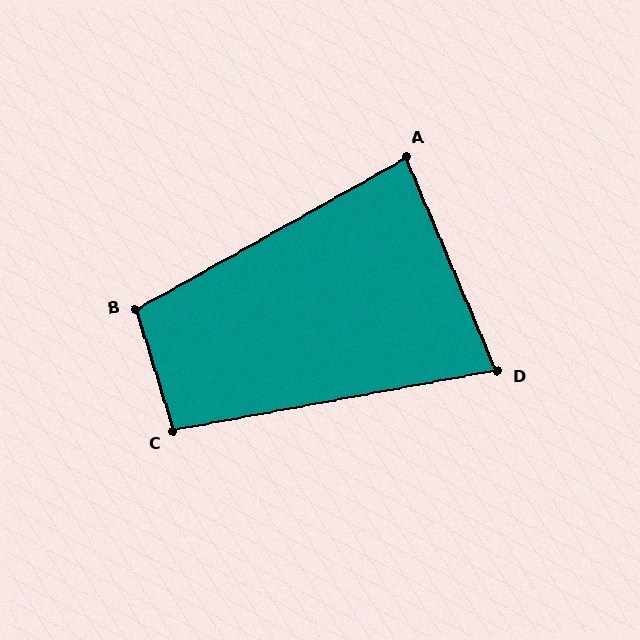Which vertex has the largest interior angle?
B, at approximately 102 degrees.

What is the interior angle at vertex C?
Approximately 96 degrees (obtuse).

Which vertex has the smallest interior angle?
D, at approximately 78 degrees.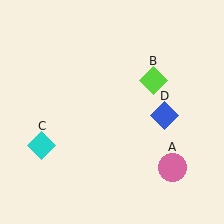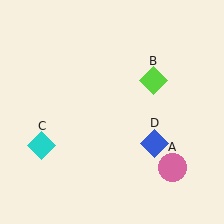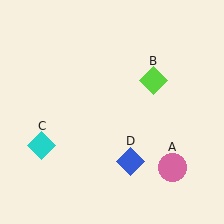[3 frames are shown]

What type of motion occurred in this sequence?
The blue diamond (object D) rotated clockwise around the center of the scene.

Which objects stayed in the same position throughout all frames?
Pink circle (object A) and lime diamond (object B) and cyan diamond (object C) remained stationary.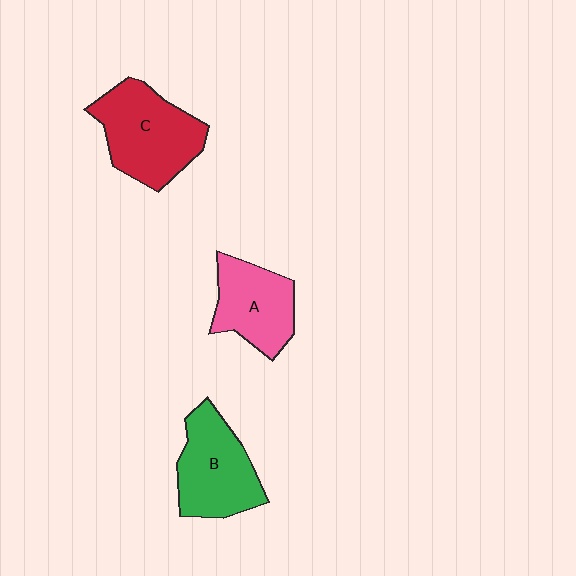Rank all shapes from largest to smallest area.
From largest to smallest: C (red), B (green), A (pink).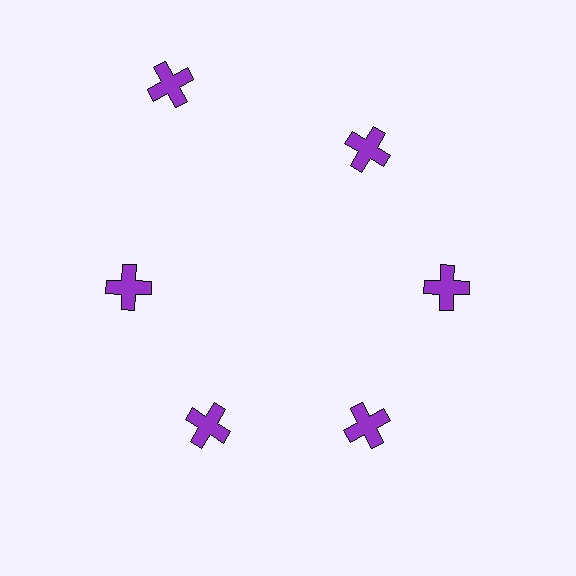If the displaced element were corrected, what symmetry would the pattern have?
It would have 6-fold rotational symmetry — the pattern would map onto itself every 60 degrees.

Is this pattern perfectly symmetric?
No. The 6 purple crosses are arranged in a ring, but one element near the 11 o'clock position is pushed outward from the center, breaking the 6-fold rotational symmetry.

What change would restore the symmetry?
The symmetry would be restored by moving it inward, back onto the ring so that all 6 crosses sit at equal angles and equal distance from the center.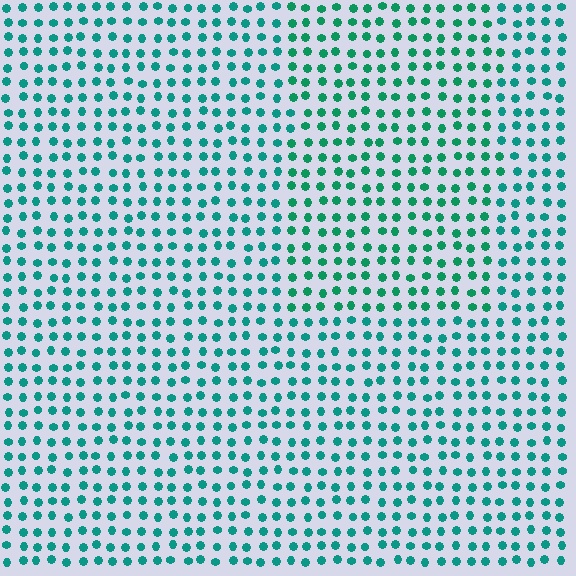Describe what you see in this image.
The image is filled with small teal elements in a uniform arrangement. A rectangle-shaped region is visible where the elements are tinted to a slightly different hue, forming a subtle color boundary.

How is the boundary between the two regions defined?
The boundary is defined purely by a slight shift in hue (about 18 degrees). Spacing, size, and orientation are identical on both sides.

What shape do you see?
I see a rectangle.